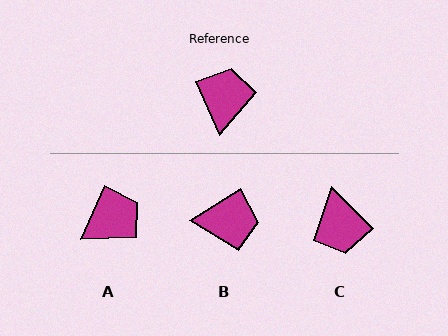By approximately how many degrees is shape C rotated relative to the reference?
Approximately 158 degrees clockwise.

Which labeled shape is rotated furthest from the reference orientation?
C, about 158 degrees away.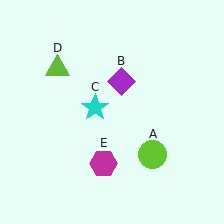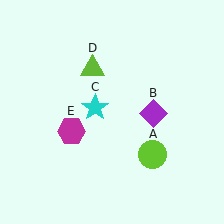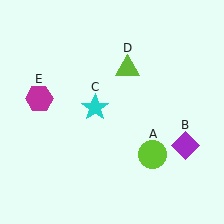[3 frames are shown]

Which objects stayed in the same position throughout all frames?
Lime circle (object A) and cyan star (object C) remained stationary.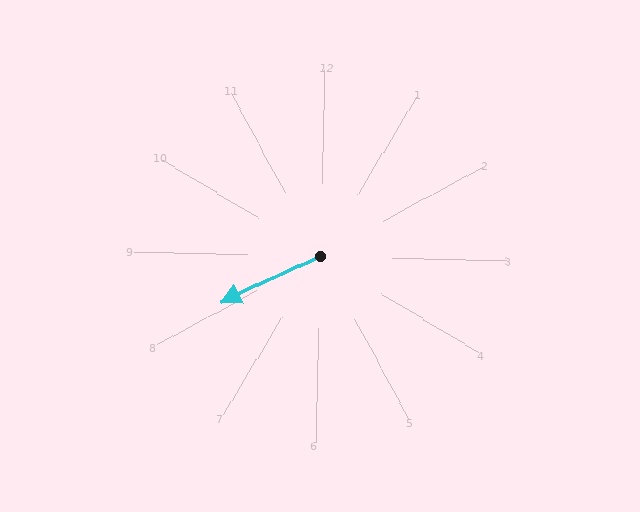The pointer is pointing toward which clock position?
Roughly 8 o'clock.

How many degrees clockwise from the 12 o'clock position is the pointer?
Approximately 244 degrees.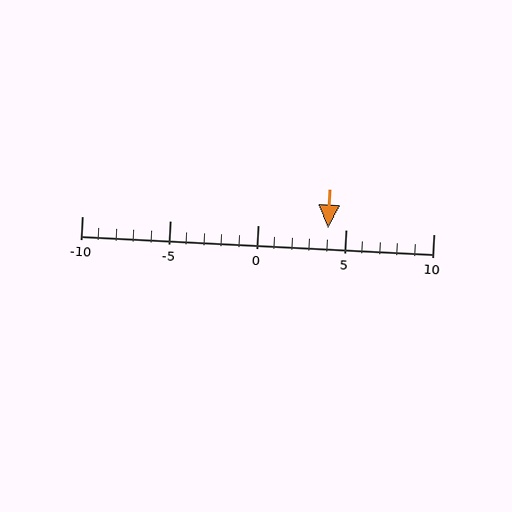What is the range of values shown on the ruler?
The ruler shows values from -10 to 10.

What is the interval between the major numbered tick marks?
The major tick marks are spaced 5 units apart.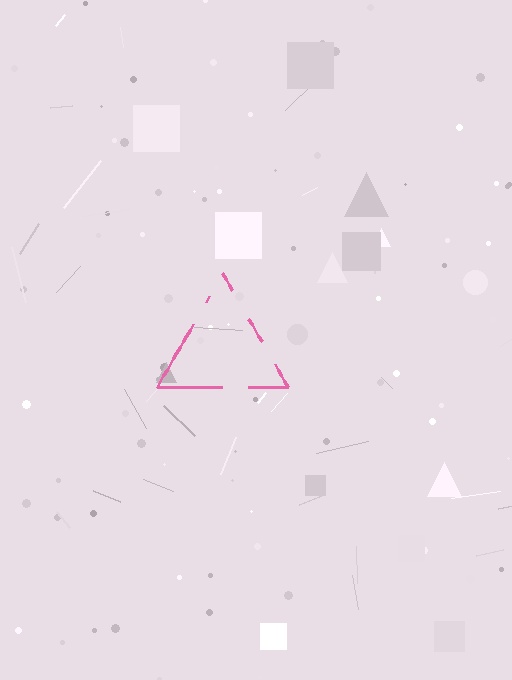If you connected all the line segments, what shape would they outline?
They would outline a triangle.